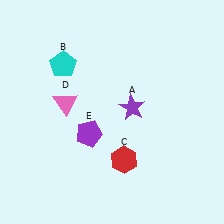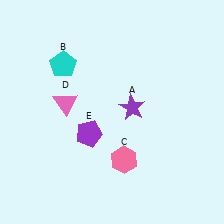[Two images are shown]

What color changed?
The hexagon (C) changed from red in Image 1 to pink in Image 2.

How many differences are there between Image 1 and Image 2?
There is 1 difference between the two images.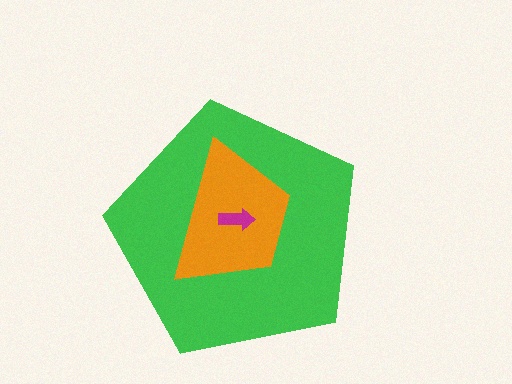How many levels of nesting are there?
3.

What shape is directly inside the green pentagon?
The orange trapezoid.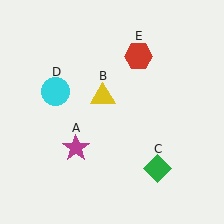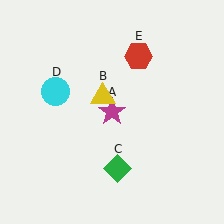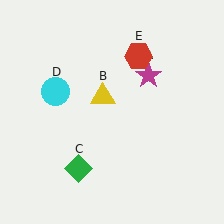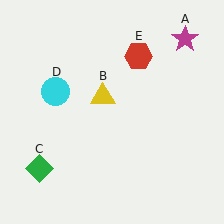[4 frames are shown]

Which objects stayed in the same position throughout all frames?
Yellow triangle (object B) and cyan circle (object D) and red hexagon (object E) remained stationary.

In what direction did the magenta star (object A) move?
The magenta star (object A) moved up and to the right.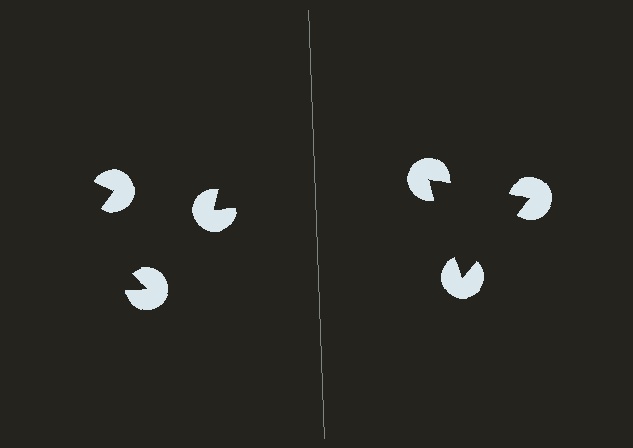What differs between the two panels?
The pac-man discs are positioned identically on both sides; only the wedge orientations differ. On the right they align to a triangle; on the left they are misaligned.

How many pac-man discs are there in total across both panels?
6 — 3 on each side.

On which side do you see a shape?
An illusory triangle appears on the right side. On the left side the wedge cuts are rotated, so no coherent shape forms.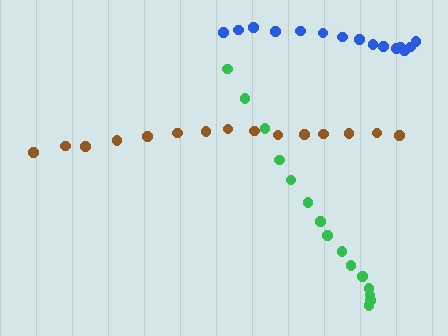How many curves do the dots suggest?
There are 3 distinct paths.